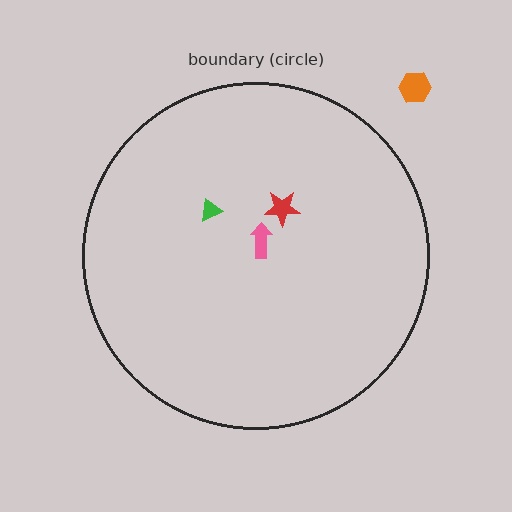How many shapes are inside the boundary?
3 inside, 1 outside.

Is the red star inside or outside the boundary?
Inside.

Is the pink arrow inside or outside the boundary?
Inside.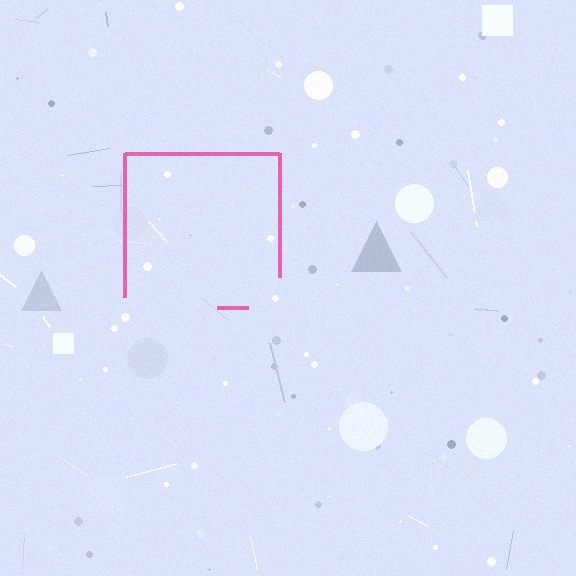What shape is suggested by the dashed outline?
The dashed outline suggests a square.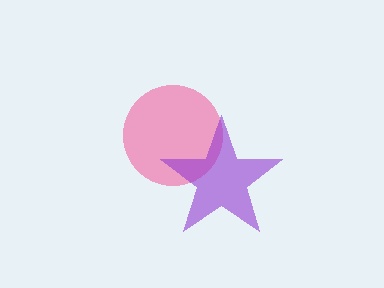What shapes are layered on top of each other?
The layered shapes are: a pink circle, a purple star.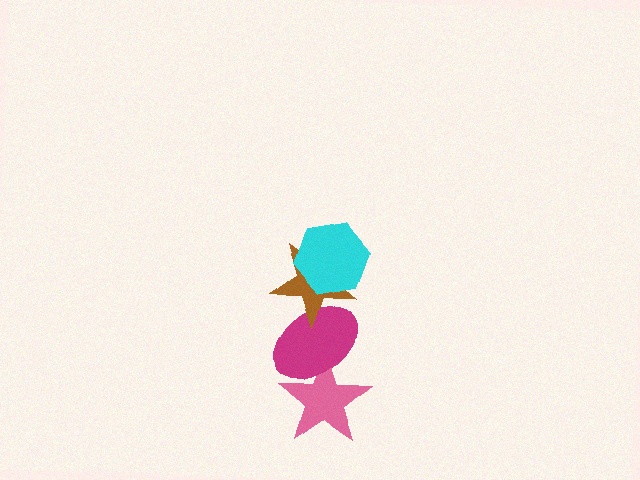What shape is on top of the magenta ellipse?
The brown star is on top of the magenta ellipse.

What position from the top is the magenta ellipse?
The magenta ellipse is 3rd from the top.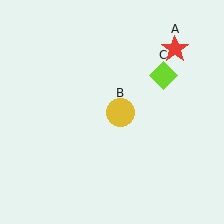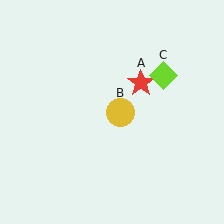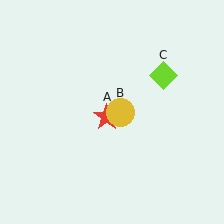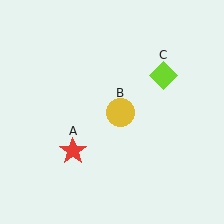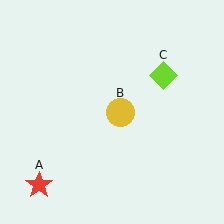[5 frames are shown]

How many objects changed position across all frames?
1 object changed position: red star (object A).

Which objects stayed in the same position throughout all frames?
Yellow circle (object B) and lime diamond (object C) remained stationary.